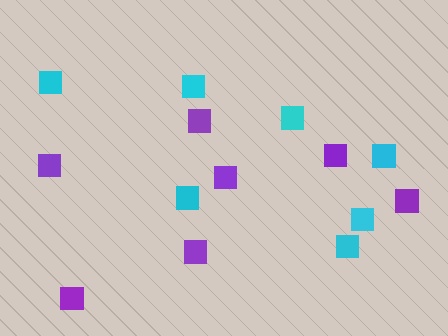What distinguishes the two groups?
There are 2 groups: one group of cyan squares (7) and one group of purple squares (7).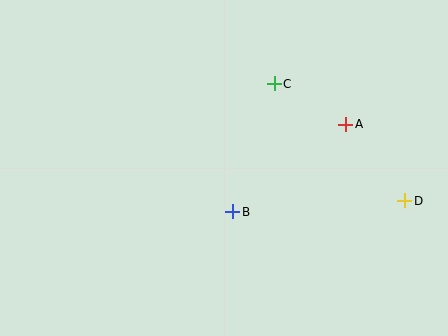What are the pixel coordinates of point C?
Point C is at (274, 84).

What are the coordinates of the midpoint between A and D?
The midpoint between A and D is at (375, 162).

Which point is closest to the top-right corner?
Point A is closest to the top-right corner.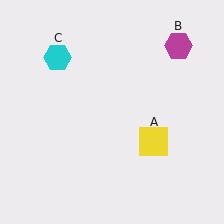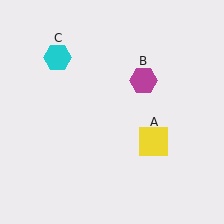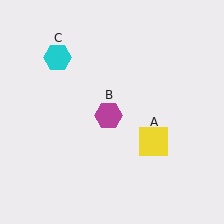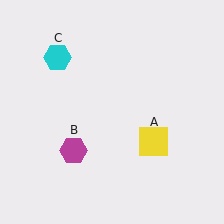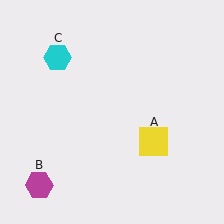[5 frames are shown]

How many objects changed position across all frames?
1 object changed position: magenta hexagon (object B).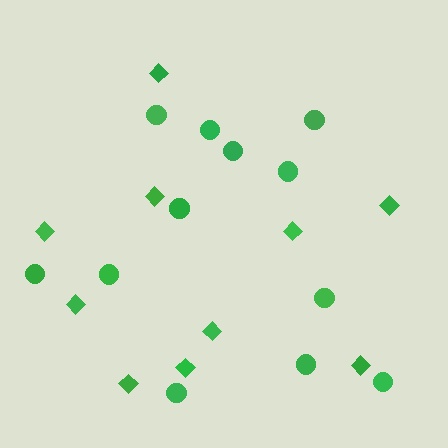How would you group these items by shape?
There are 2 groups: one group of circles (12) and one group of diamonds (10).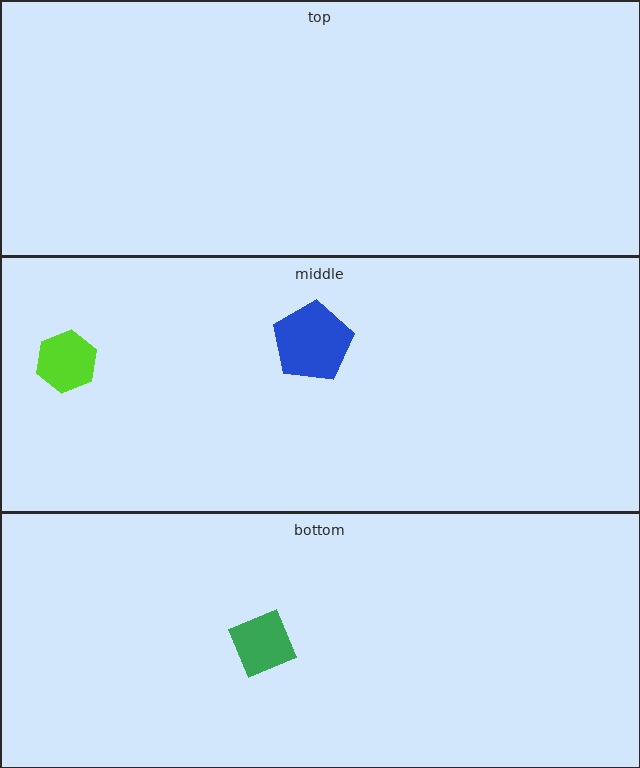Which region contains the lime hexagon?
The middle region.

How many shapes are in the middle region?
2.